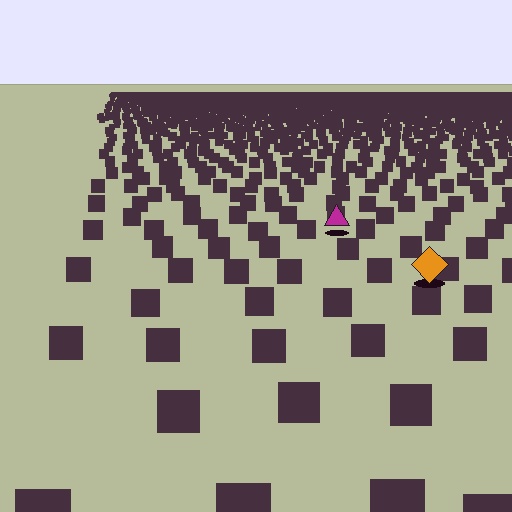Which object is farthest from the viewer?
The magenta triangle is farthest from the viewer. It appears smaller and the ground texture around it is denser.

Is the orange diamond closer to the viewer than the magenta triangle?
Yes. The orange diamond is closer — you can tell from the texture gradient: the ground texture is coarser near it.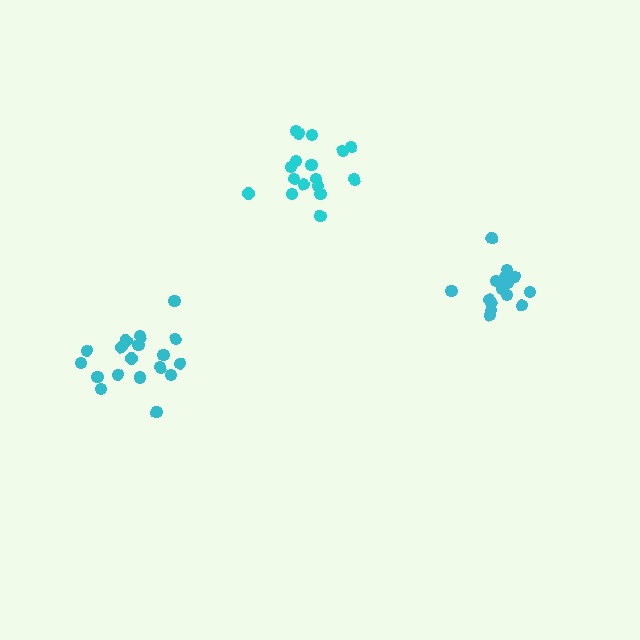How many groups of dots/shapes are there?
There are 3 groups.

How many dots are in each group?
Group 1: 19 dots, Group 2: 17 dots, Group 3: 16 dots (52 total).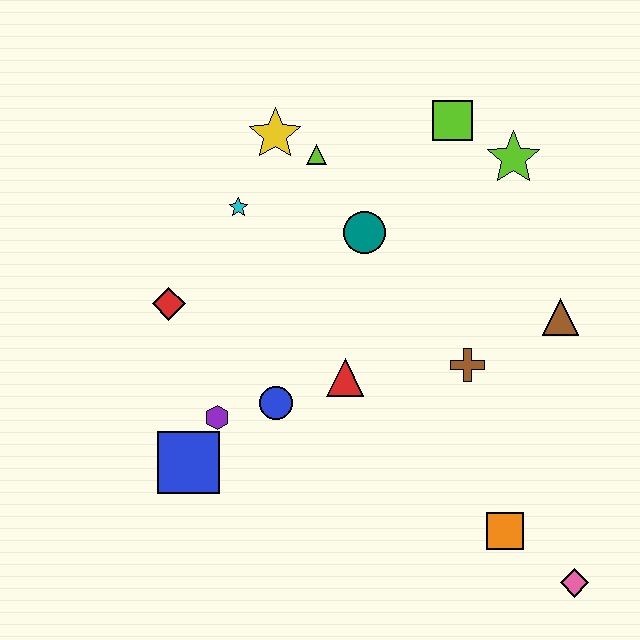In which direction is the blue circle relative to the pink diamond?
The blue circle is to the left of the pink diamond.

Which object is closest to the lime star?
The lime square is closest to the lime star.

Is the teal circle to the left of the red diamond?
No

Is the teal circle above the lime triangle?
No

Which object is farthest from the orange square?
The yellow star is farthest from the orange square.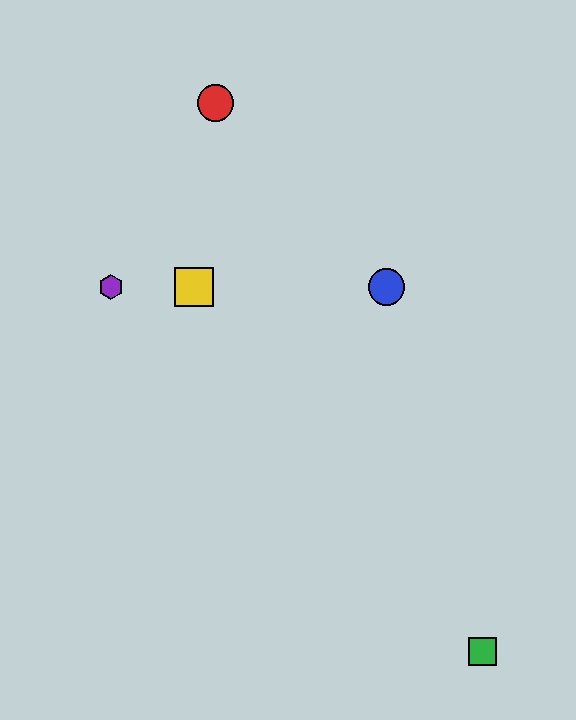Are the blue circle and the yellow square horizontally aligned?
Yes, both are at y≈287.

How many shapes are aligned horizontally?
3 shapes (the blue circle, the yellow square, the purple hexagon) are aligned horizontally.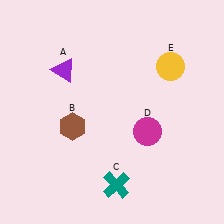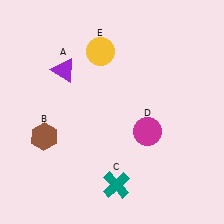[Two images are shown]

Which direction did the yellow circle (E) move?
The yellow circle (E) moved left.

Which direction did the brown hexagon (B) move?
The brown hexagon (B) moved left.